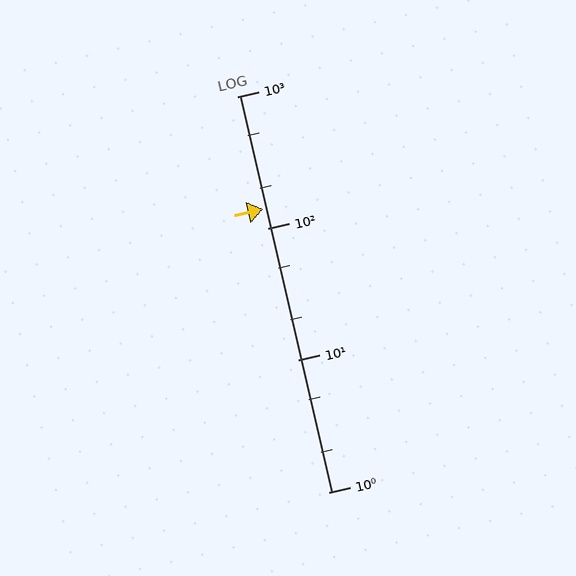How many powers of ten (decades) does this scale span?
The scale spans 3 decades, from 1 to 1000.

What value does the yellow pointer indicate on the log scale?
The pointer indicates approximately 140.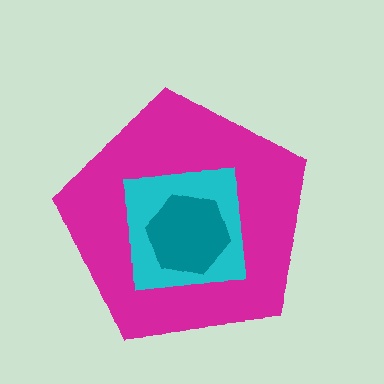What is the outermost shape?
The magenta pentagon.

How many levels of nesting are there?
3.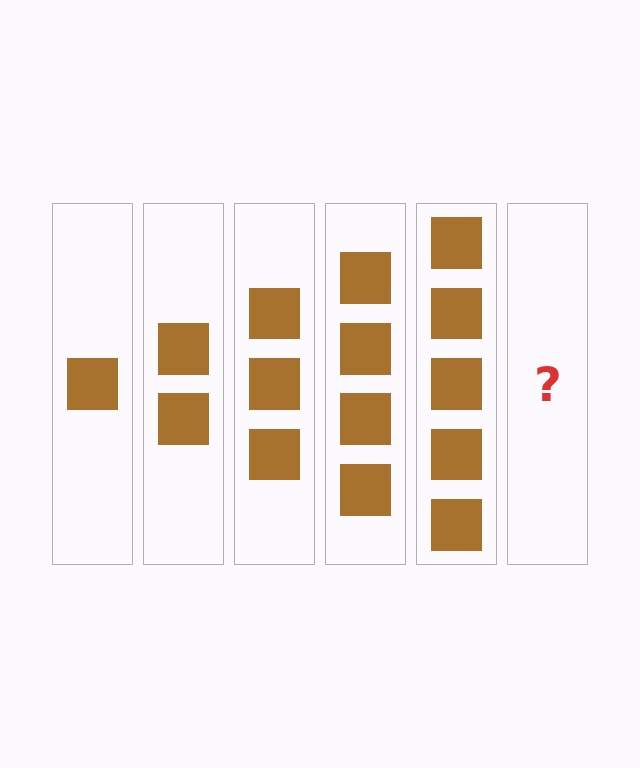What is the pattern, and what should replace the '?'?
The pattern is that each step adds one more square. The '?' should be 6 squares.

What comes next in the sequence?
The next element should be 6 squares.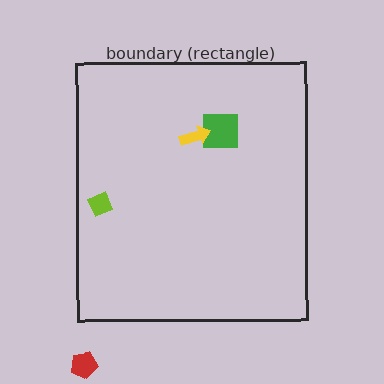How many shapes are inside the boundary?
3 inside, 1 outside.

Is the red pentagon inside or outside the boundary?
Outside.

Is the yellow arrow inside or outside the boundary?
Inside.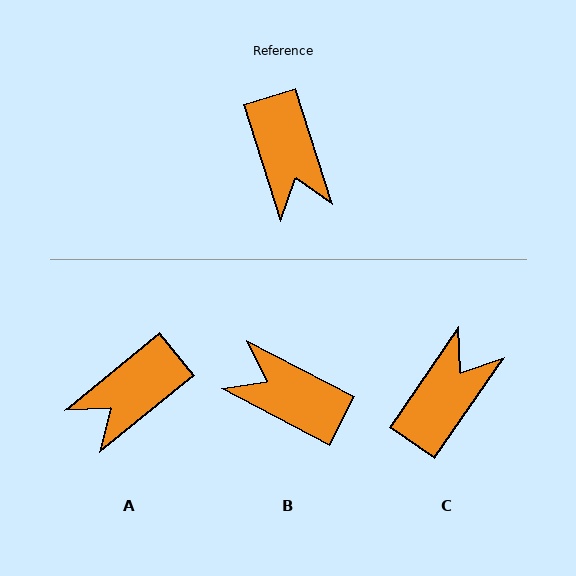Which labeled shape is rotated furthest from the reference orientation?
B, about 135 degrees away.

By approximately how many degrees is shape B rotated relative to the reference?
Approximately 135 degrees clockwise.